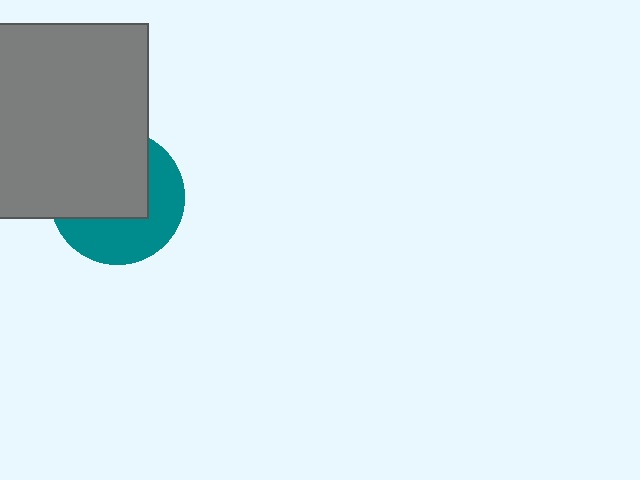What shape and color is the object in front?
The object in front is a gray square.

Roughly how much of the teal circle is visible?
About half of it is visible (roughly 45%).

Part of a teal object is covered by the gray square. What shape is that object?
It is a circle.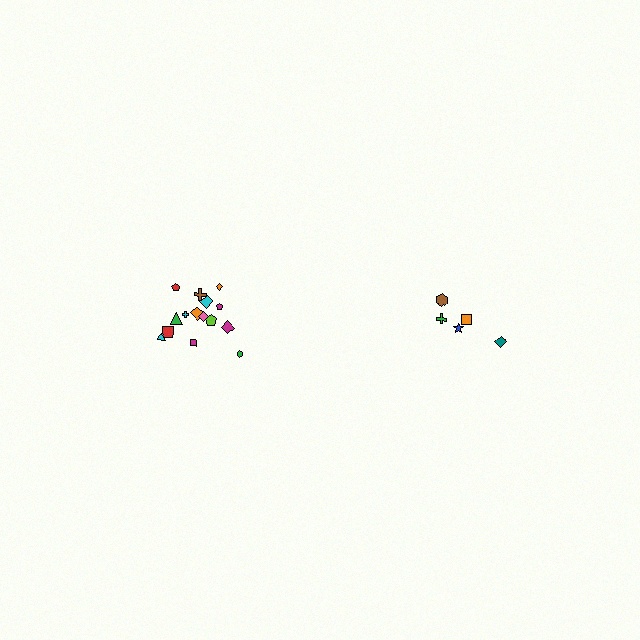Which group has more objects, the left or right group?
The left group.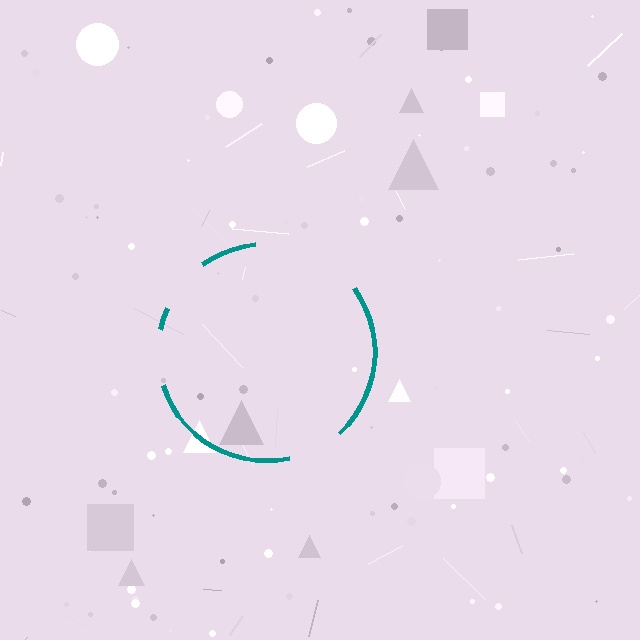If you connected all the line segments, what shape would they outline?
They would outline a circle.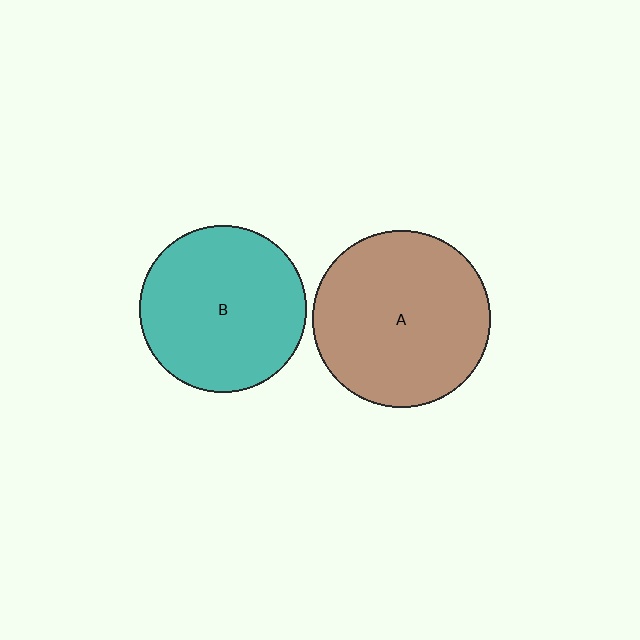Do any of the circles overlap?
No, none of the circles overlap.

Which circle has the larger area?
Circle A (brown).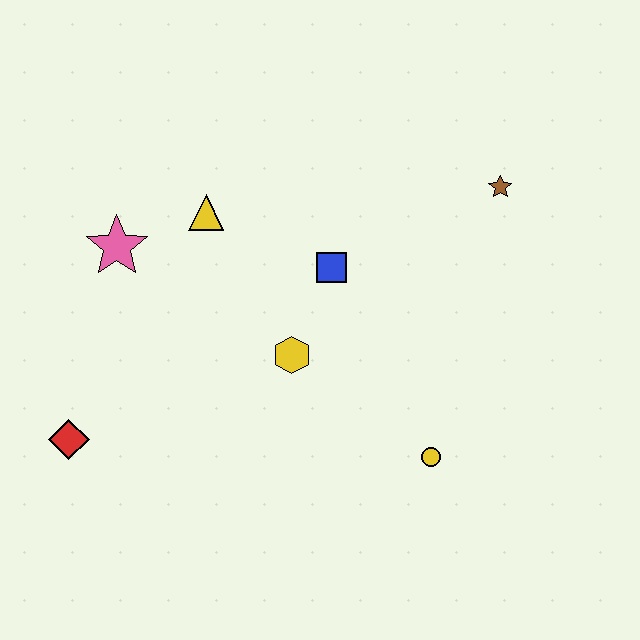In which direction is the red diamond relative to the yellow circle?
The red diamond is to the left of the yellow circle.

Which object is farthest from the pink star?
The brown star is farthest from the pink star.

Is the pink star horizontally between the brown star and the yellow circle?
No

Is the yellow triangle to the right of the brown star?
No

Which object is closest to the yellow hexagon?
The blue square is closest to the yellow hexagon.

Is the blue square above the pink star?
No